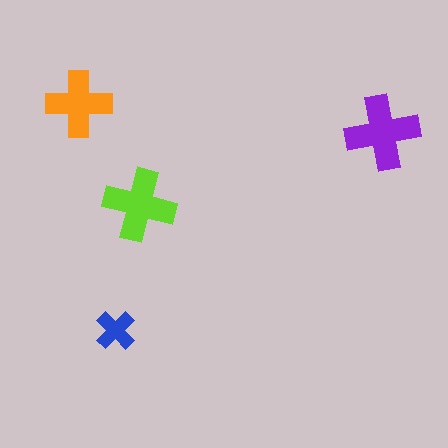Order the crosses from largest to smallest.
the purple one, the lime one, the orange one, the blue one.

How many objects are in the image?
There are 4 objects in the image.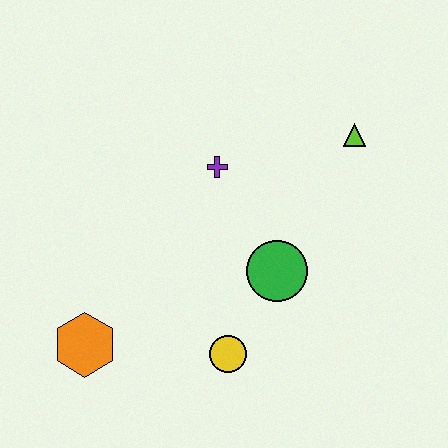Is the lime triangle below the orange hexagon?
No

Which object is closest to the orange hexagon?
The yellow circle is closest to the orange hexagon.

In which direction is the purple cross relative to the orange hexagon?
The purple cross is above the orange hexagon.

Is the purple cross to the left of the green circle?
Yes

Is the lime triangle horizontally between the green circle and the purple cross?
No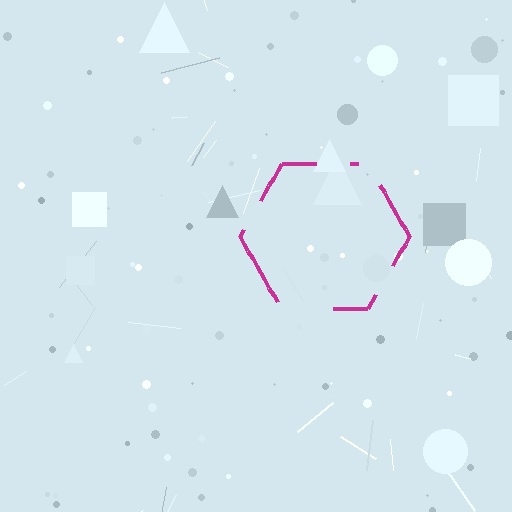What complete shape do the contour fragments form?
The contour fragments form a hexagon.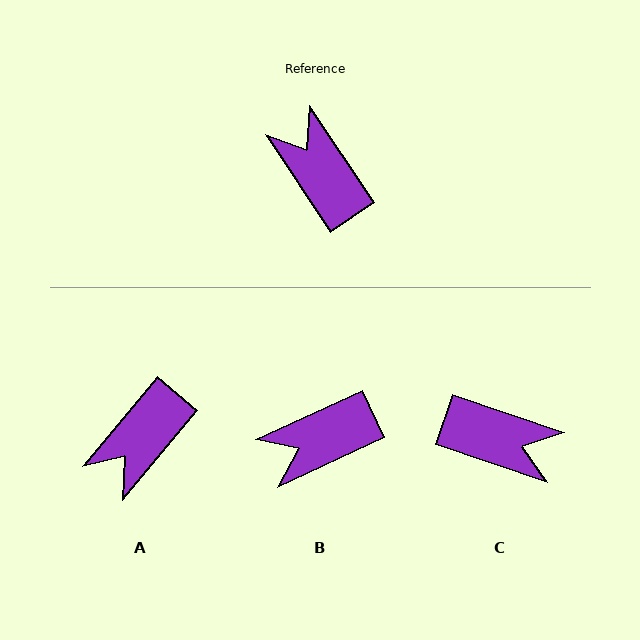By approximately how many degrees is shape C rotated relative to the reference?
Approximately 143 degrees clockwise.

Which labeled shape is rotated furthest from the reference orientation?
C, about 143 degrees away.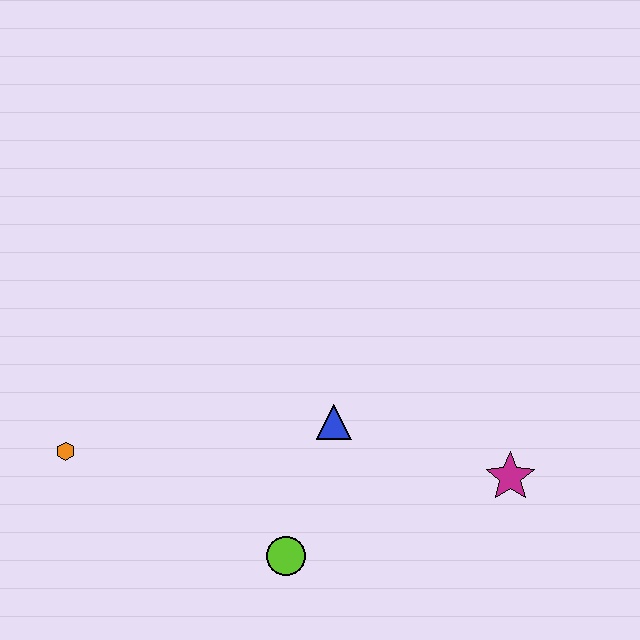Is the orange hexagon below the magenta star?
No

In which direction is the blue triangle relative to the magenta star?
The blue triangle is to the left of the magenta star.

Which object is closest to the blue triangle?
The lime circle is closest to the blue triangle.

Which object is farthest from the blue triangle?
The orange hexagon is farthest from the blue triangle.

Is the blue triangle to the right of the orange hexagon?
Yes